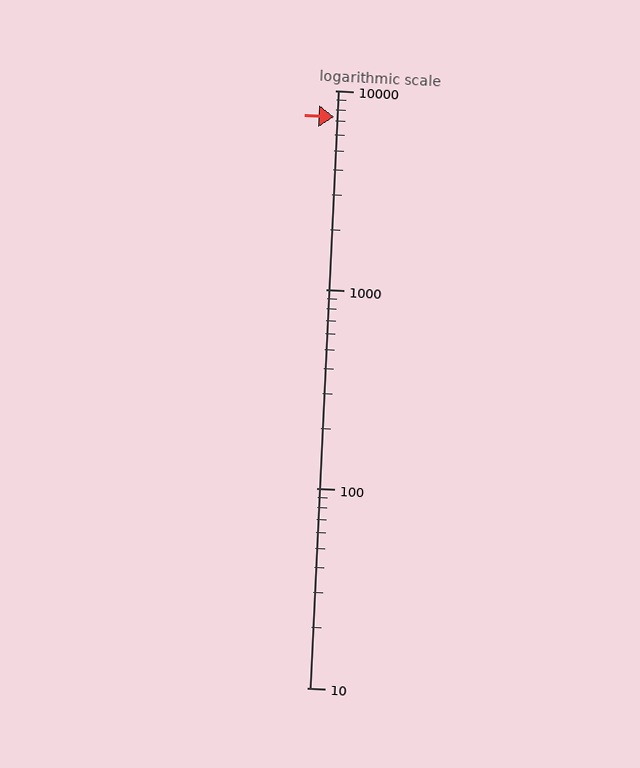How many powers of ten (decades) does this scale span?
The scale spans 3 decades, from 10 to 10000.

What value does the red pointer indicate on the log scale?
The pointer indicates approximately 7400.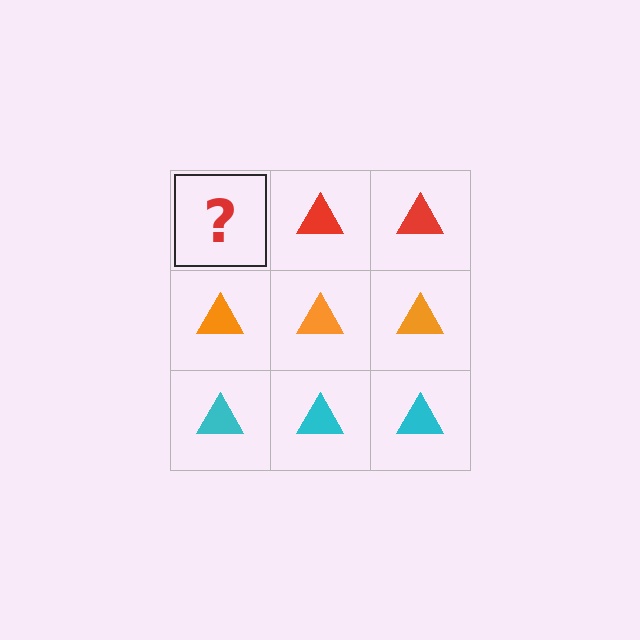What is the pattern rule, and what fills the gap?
The rule is that each row has a consistent color. The gap should be filled with a red triangle.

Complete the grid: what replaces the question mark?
The question mark should be replaced with a red triangle.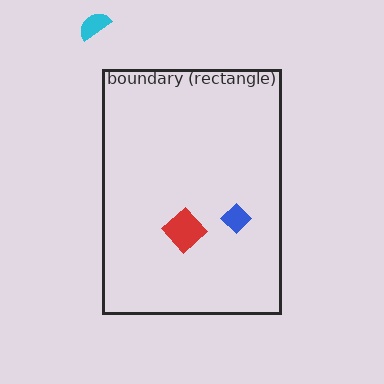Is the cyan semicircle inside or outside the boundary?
Outside.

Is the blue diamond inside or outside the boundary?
Inside.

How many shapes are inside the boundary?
2 inside, 1 outside.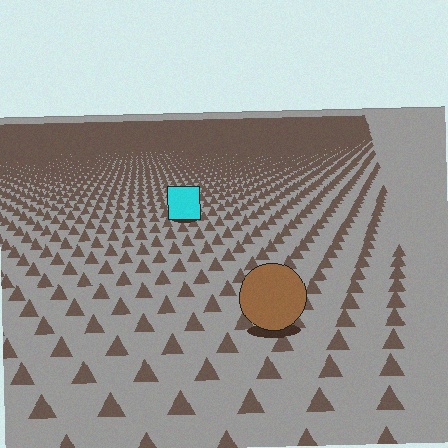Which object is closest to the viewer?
The brown circle is closest. The texture marks near it are larger and more spread out.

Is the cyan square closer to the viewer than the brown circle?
No. The brown circle is closer — you can tell from the texture gradient: the ground texture is coarser near it.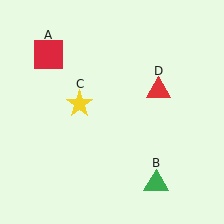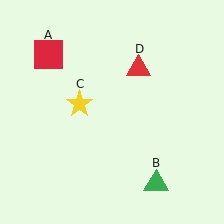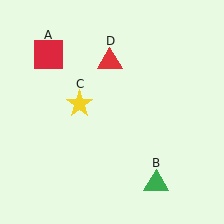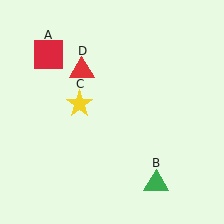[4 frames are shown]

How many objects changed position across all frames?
1 object changed position: red triangle (object D).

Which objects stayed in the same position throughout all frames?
Red square (object A) and green triangle (object B) and yellow star (object C) remained stationary.